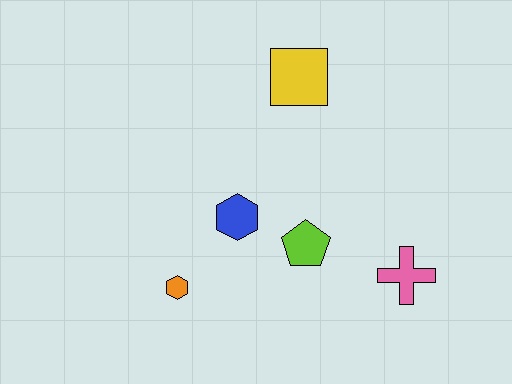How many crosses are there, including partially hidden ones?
There is 1 cross.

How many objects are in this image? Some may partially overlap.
There are 5 objects.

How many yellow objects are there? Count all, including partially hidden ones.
There is 1 yellow object.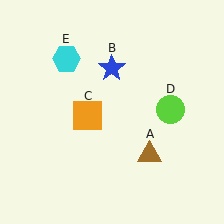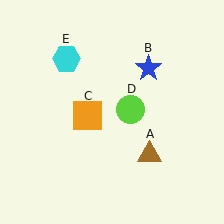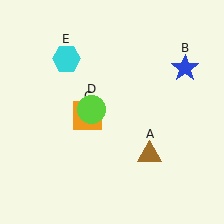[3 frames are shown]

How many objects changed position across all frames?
2 objects changed position: blue star (object B), lime circle (object D).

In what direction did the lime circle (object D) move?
The lime circle (object D) moved left.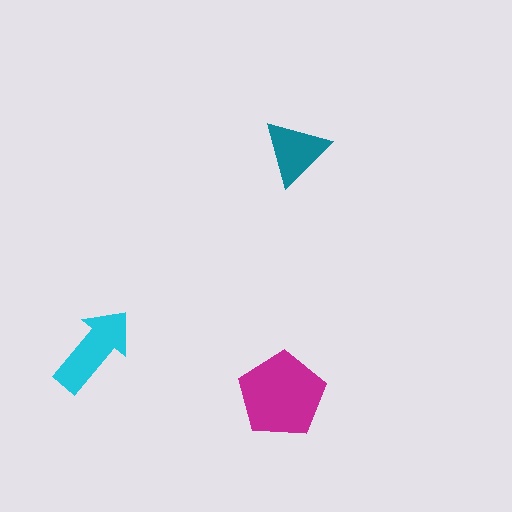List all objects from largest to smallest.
The magenta pentagon, the cyan arrow, the teal triangle.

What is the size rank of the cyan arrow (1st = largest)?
2nd.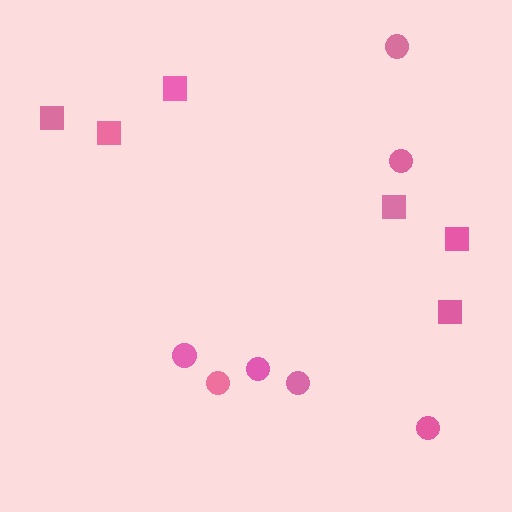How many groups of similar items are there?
There are 2 groups: one group of circles (7) and one group of squares (6).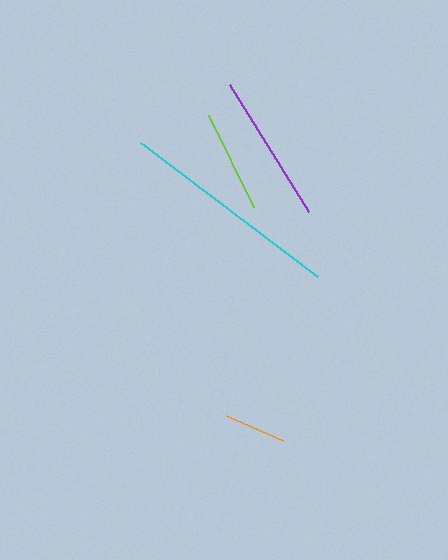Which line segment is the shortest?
The orange line is the shortest at approximately 62 pixels.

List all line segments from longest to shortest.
From longest to shortest: cyan, purple, lime, orange.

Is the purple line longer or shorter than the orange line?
The purple line is longer than the orange line.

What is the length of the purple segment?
The purple segment is approximately 149 pixels long.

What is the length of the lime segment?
The lime segment is approximately 102 pixels long.